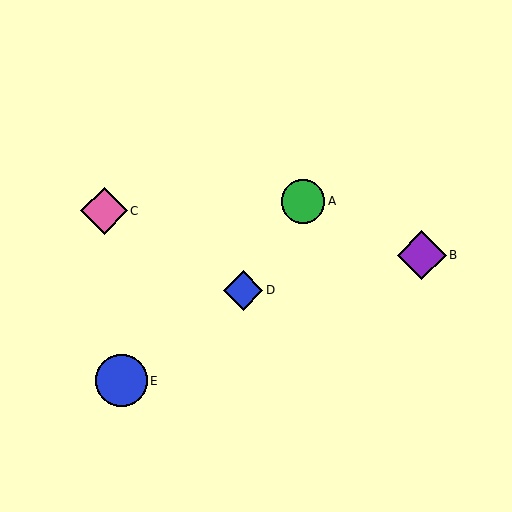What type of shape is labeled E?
Shape E is a blue circle.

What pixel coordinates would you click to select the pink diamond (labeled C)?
Click at (104, 211) to select the pink diamond C.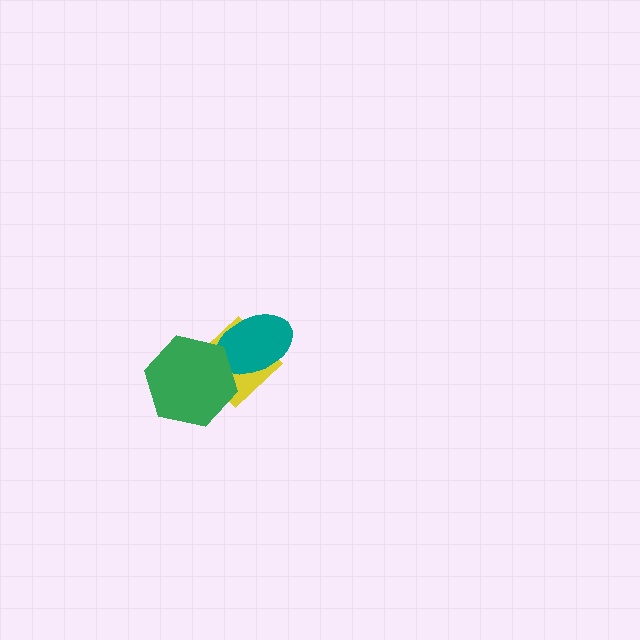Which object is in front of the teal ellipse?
The green hexagon is in front of the teal ellipse.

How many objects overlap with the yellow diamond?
2 objects overlap with the yellow diamond.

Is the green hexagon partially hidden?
No, no other shape covers it.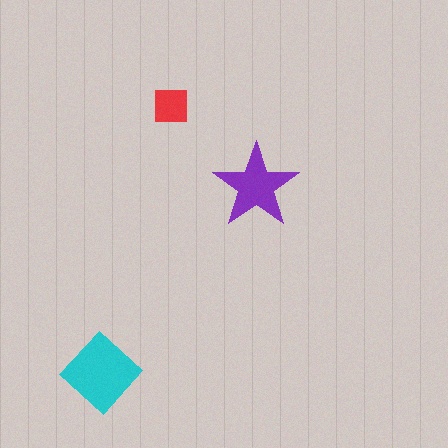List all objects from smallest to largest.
The red square, the purple star, the cyan diamond.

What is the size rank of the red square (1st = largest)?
3rd.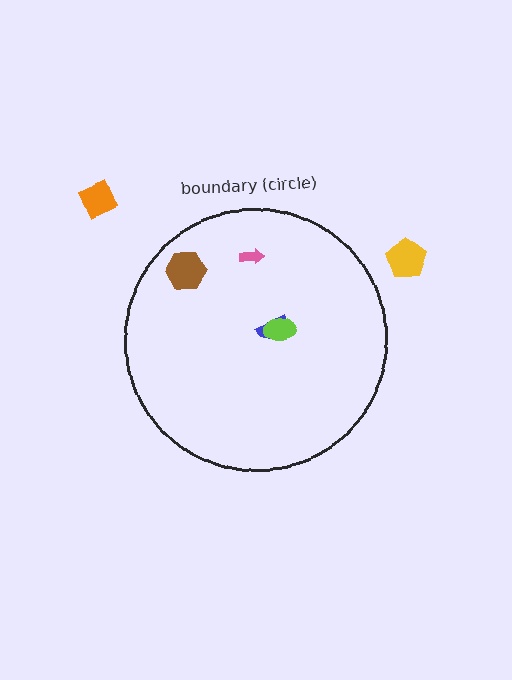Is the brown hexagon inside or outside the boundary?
Inside.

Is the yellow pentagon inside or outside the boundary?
Outside.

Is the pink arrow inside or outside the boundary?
Inside.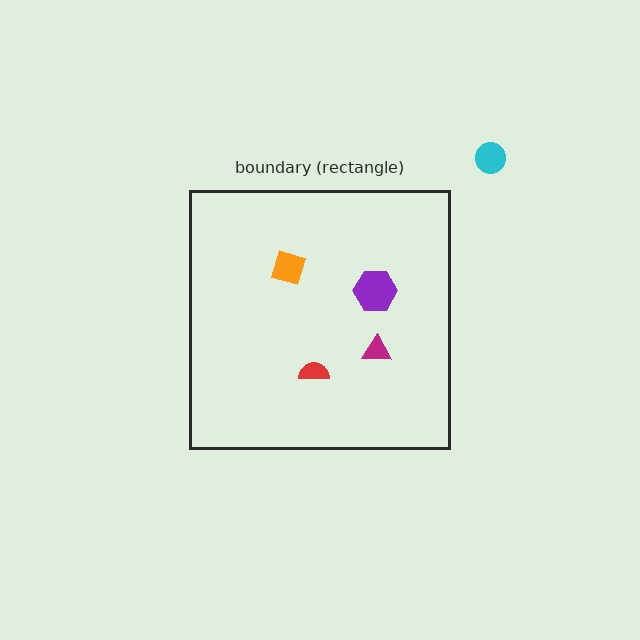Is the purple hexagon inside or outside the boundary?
Inside.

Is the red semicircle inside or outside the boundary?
Inside.